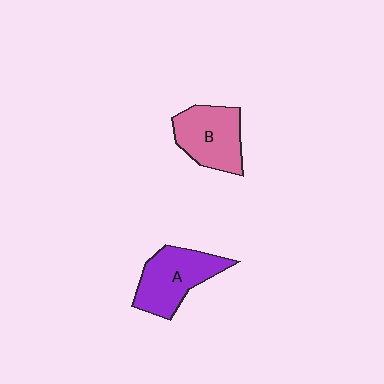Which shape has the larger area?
Shape A (purple).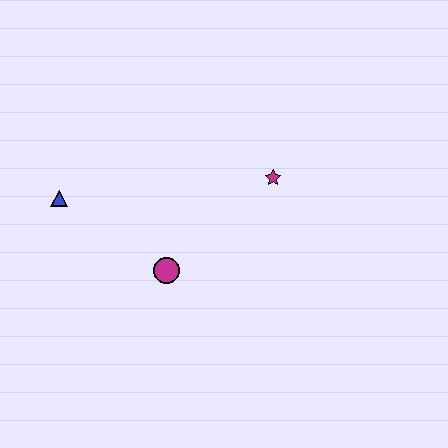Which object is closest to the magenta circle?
The blue triangle is closest to the magenta circle.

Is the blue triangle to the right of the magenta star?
No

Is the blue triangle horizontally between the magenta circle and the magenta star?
No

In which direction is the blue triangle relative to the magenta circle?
The blue triangle is to the left of the magenta circle.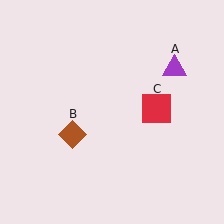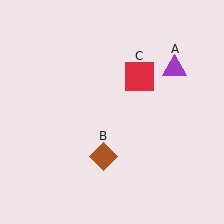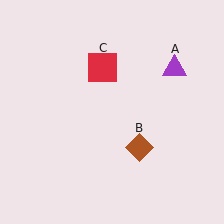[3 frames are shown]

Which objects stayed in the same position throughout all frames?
Purple triangle (object A) remained stationary.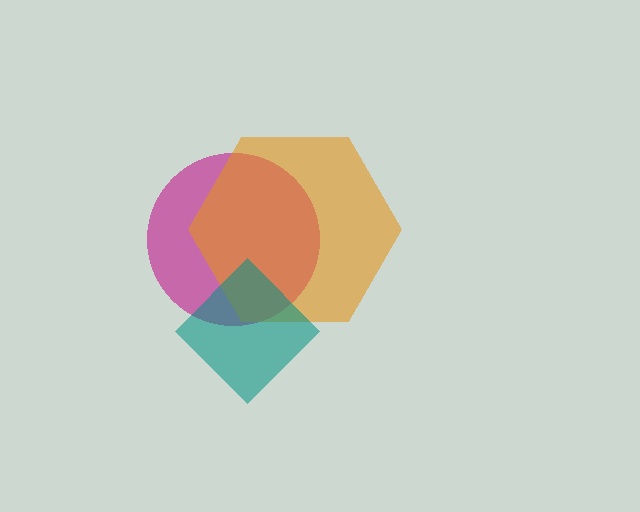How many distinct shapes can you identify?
There are 3 distinct shapes: a magenta circle, an orange hexagon, a teal diamond.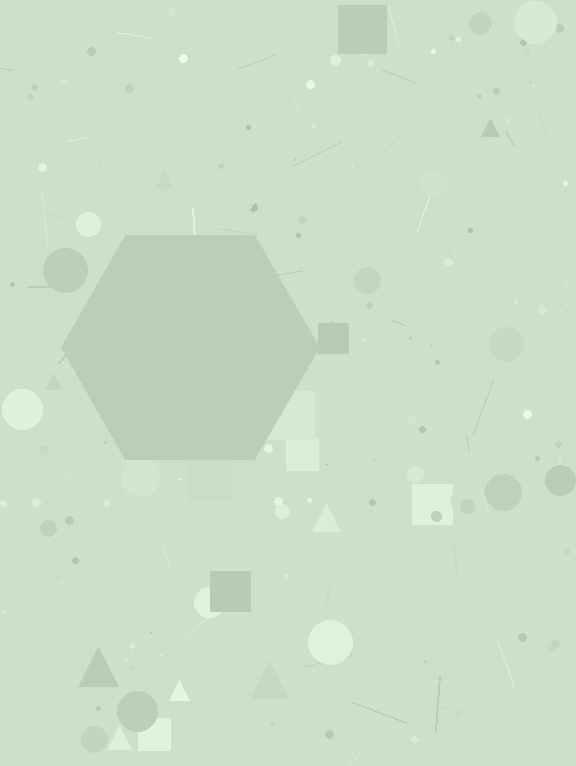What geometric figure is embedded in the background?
A hexagon is embedded in the background.